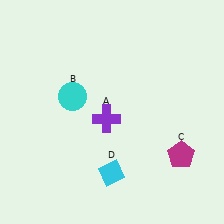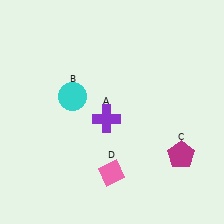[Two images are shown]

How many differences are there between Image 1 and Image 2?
There is 1 difference between the two images.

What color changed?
The diamond (D) changed from cyan in Image 1 to pink in Image 2.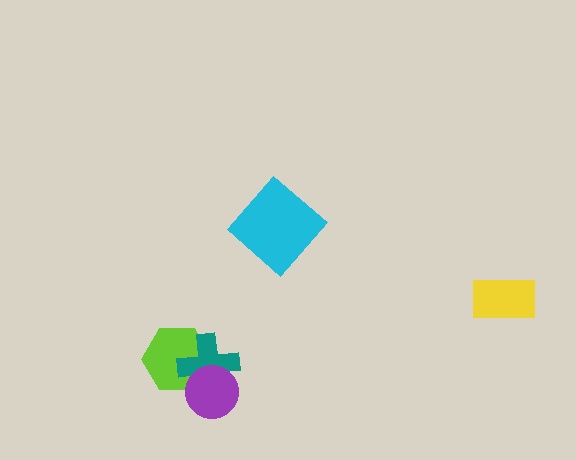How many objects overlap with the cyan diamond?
0 objects overlap with the cyan diamond.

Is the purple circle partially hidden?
No, no other shape covers it.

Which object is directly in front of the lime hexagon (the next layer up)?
The teal cross is directly in front of the lime hexagon.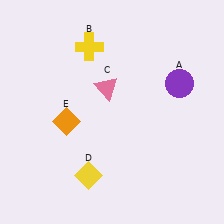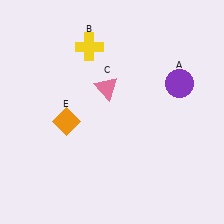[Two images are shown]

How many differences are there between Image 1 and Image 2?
There is 1 difference between the two images.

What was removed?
The yellow diamond (D) was removed in Image 2.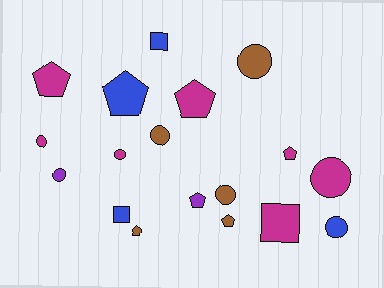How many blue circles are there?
There is 1 blue circle.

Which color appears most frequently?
Magenta, with 7 objects.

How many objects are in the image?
There are 18 objects.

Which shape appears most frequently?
Circle, with 8 objects.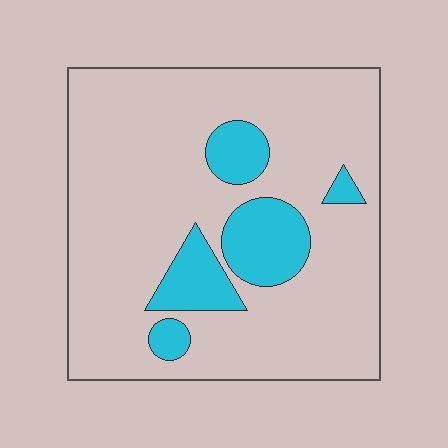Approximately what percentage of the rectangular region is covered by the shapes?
Approximately 15%.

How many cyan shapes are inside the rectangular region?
5.